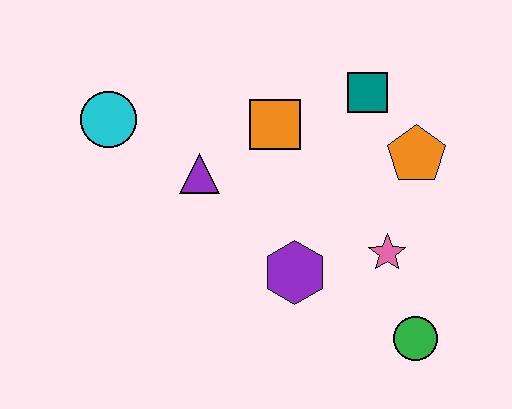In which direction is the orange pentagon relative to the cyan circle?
The orange pentagon is to the right of the cyan circle.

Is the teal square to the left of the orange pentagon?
Yes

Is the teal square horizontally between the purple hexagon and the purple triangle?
No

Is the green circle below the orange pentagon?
Yes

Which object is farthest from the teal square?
The cyan circle is farthest from the teal square.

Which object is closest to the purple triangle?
The orange square is closest to the purple triangle.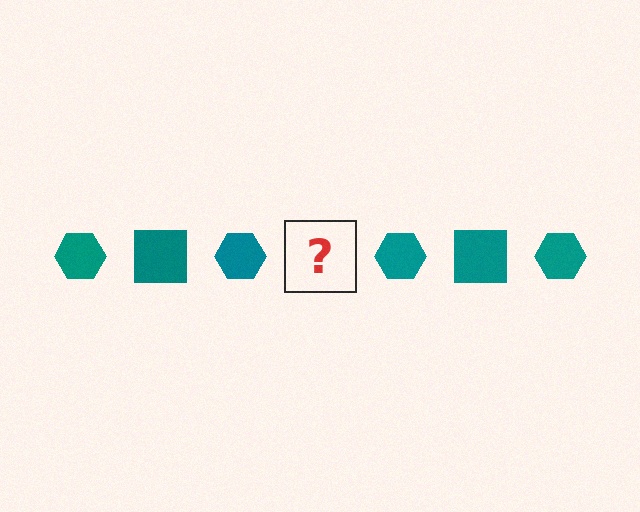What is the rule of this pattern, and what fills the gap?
The rule is that the pattern cycles through hexagon, square shapes in teal. The gap should be filled with a teal square.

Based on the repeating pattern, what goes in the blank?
The blank should be a teal square.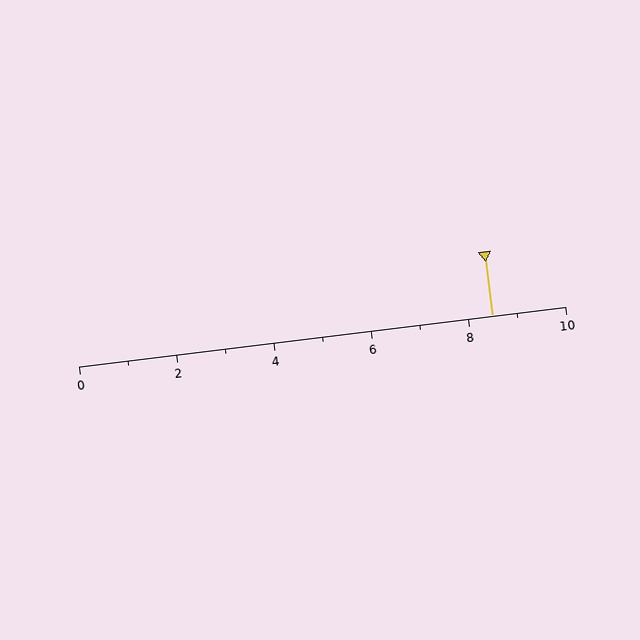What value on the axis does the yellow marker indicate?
The marker indicates approximately 8.5.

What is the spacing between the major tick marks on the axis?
The major ticks are spaced 2 apart.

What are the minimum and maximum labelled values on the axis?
The axis runs from 0 to 10.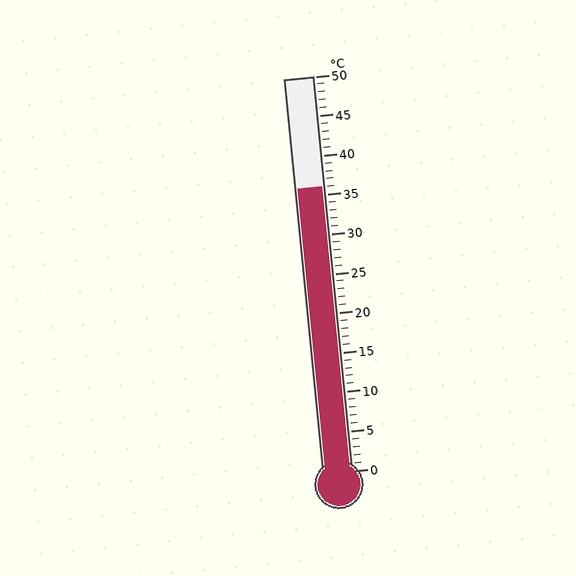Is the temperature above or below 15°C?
The temperature is above 15°C.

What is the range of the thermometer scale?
The thermometer scale ranges from 0°C to 50°C.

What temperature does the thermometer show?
The thermometer shows approximately 36°C.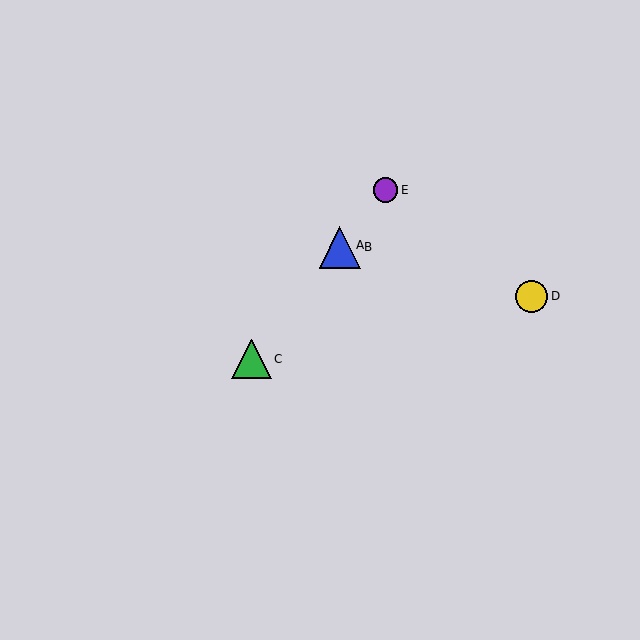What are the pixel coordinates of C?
Object C is at (252, 359).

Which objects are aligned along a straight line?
Objects A, B, C, E are aligned along a straight line.